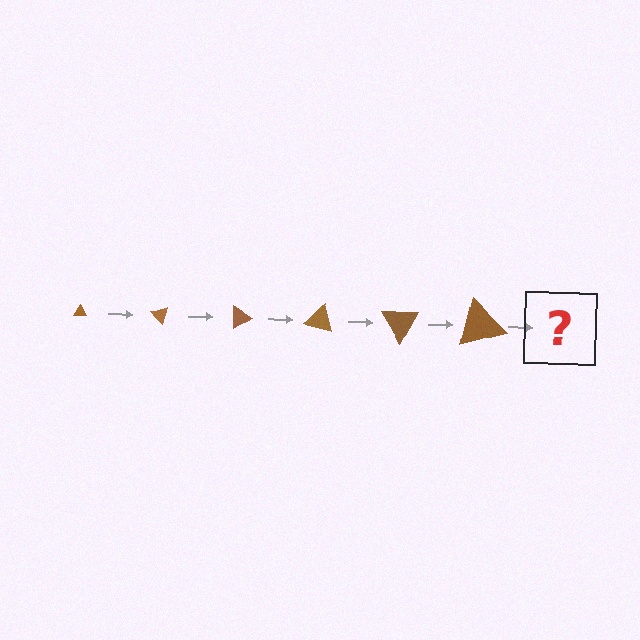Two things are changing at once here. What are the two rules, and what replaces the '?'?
The two rules are that the triangle grows larger each step and it rotates 45 degrees each step. The '?' should be a triangle, larger than the previous one and rotated 270 degrees from the start.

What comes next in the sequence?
The next element should be a triangle, larger than the previous one and rotated 270 degrees from the start.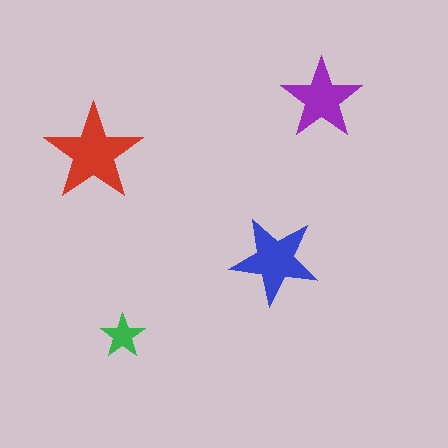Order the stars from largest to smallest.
the red one, the blue one, the purple one, the green one.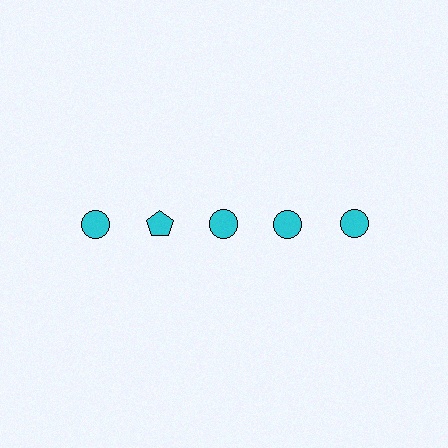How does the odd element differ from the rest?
It has a different shape: pentagon instead of circle.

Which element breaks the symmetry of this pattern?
The cyan pentagon in the top row, second from left column breaks the symmetry. All other shapes are cyan circles.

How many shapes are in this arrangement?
There are 5 shapes arranged in a grid pattern.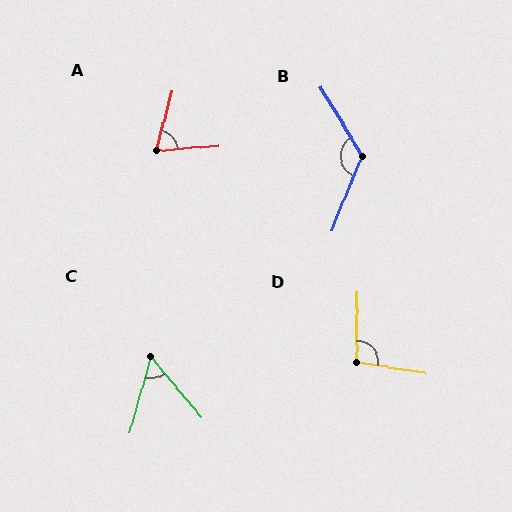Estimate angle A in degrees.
Approximately 70 degrees.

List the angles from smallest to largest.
C (56°), A (70°), D (100°), B (127°).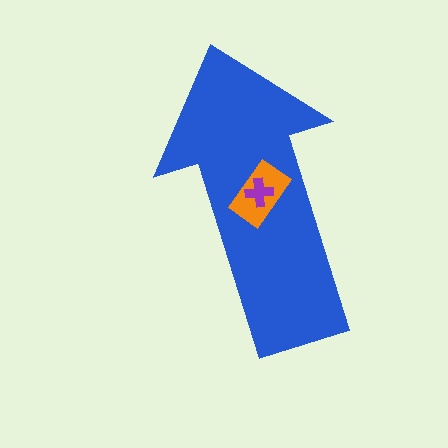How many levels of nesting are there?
3.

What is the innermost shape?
The purple cross.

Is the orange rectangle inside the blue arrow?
Yes.